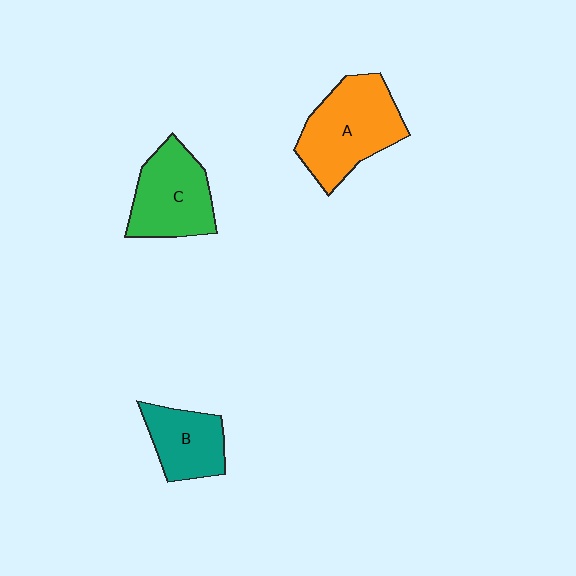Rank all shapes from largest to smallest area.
From largest to smallest: A (orange), C (green), B (teal).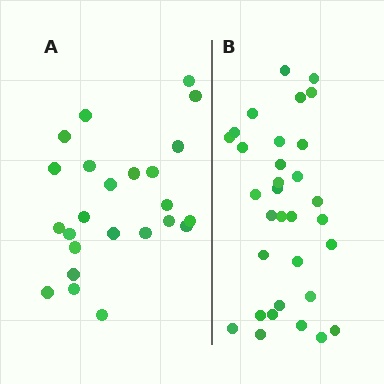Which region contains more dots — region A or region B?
Region B (the right region) has more dots.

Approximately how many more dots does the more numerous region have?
Region B has roughly 8 or so more dots than region A.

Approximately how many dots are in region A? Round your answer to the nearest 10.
About 20 dots. (The exact count is 24, which rounds to 20.)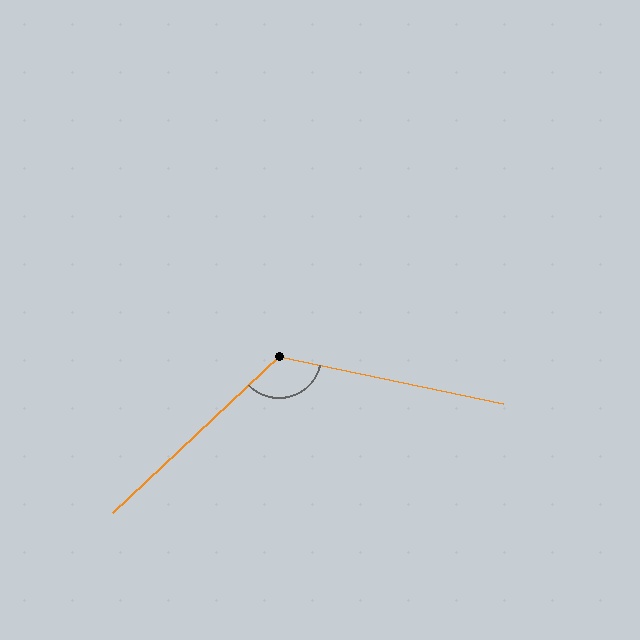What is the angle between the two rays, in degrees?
Approximately 125 degrees.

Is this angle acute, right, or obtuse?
It is obtuse.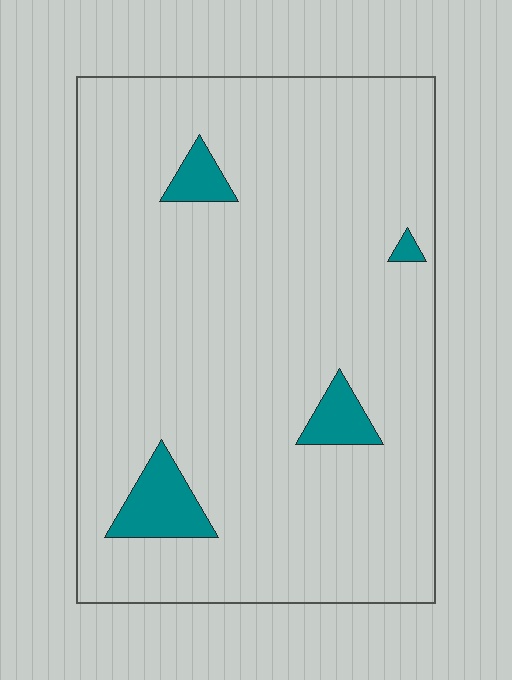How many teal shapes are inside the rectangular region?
4.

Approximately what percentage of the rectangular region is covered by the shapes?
Approximately 5%.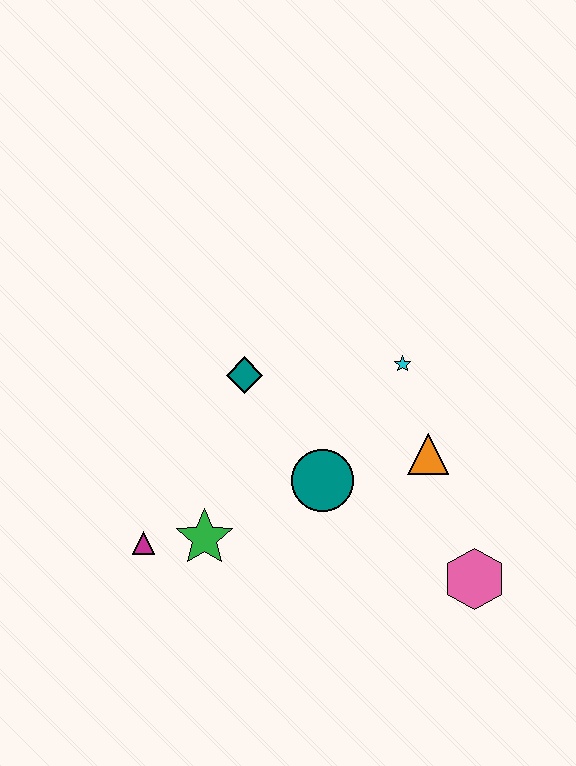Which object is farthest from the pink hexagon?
The magenta triangle is farthest from the pink hexagon.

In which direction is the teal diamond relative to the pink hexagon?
The teal diamond is to the left of the pink hexagon.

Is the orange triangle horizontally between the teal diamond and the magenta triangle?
No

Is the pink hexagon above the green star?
No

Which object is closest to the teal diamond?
The teal circle is closest to the teal diamond.